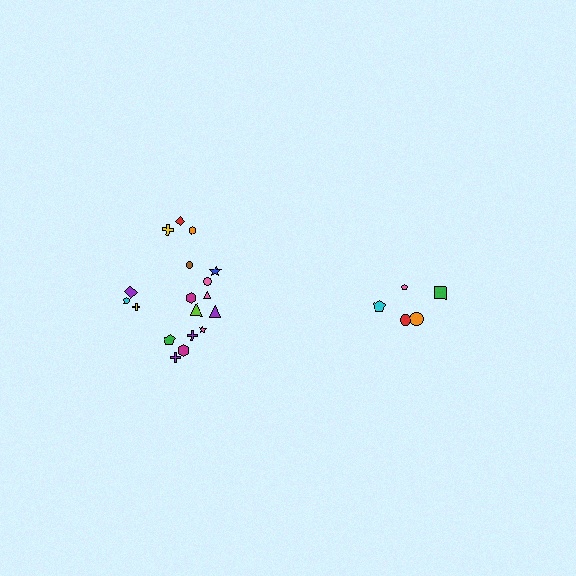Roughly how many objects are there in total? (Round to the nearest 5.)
Roughly 25 objects in total.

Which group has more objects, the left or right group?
The left group.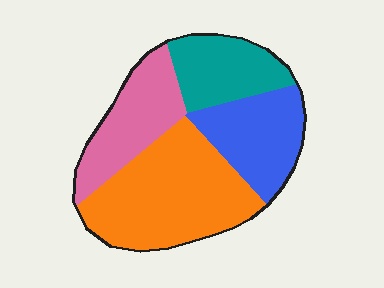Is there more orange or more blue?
Orange.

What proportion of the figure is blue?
Blue covers 22% of the figure.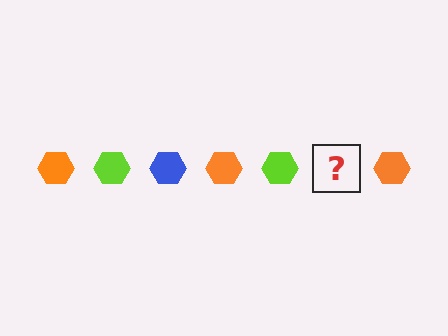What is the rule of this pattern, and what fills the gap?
The rule is that the pattern cycles through orange, lime, blue hexagons. The gap should be filled with a blue hexagon.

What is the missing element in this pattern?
The missing element is a blue hexagon.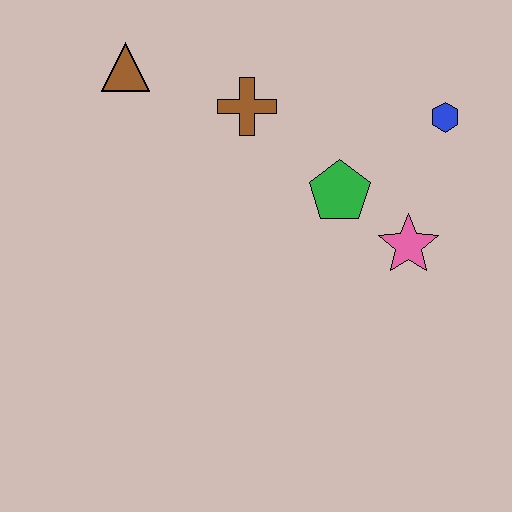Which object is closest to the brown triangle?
The brown cross is closest to the brown triangle.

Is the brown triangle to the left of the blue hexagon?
Yes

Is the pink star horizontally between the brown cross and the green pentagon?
No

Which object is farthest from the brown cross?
The pink star is farthest from the brown cross.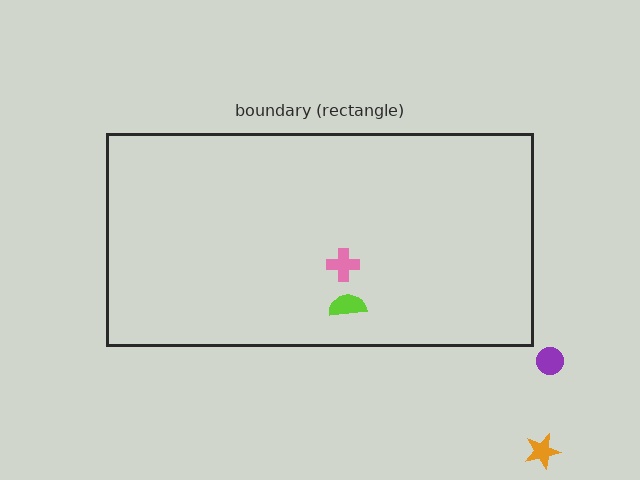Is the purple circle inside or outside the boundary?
Outside.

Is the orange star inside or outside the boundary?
Outside.